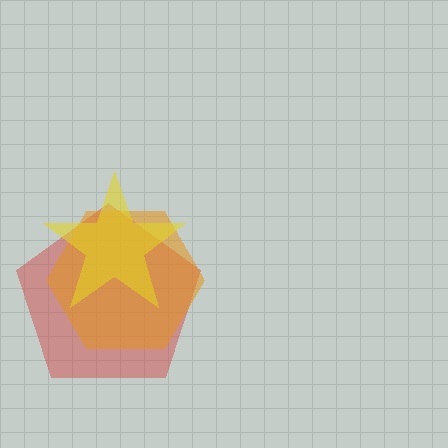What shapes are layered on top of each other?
The layered shapes are: a red pentagon, an orange hexagon, a yellow star.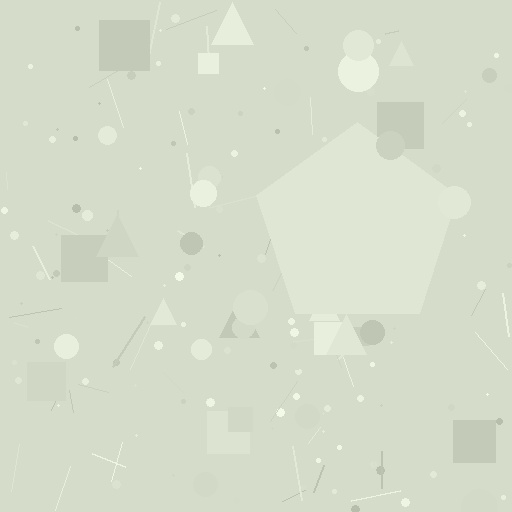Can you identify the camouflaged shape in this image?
The camouflaged shape is a pentagon.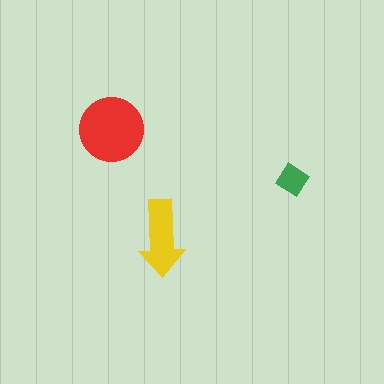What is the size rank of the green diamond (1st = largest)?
3rd.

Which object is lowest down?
The yellow arrow is bottommost.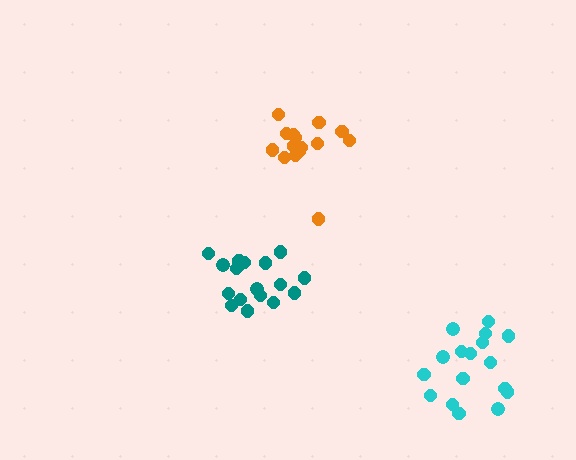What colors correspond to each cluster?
The clusters are colored: orange, teal, cyan.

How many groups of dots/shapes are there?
There are 3 groups.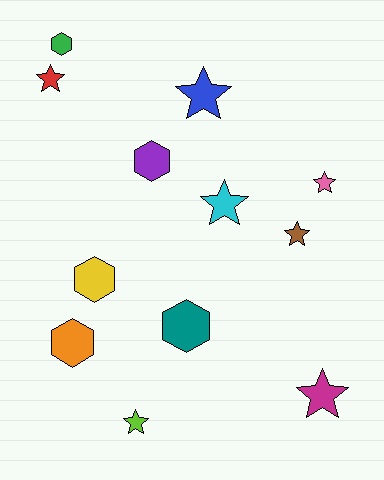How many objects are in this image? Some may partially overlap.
There are 12 objects.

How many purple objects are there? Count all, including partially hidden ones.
There is 1 purple object.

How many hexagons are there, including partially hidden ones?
There are 5 hexagons.